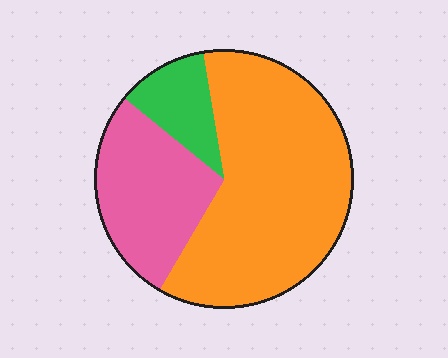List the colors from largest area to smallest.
From largest to smallest: orange, pink, green.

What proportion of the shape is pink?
Pink covers around 30% of the shape.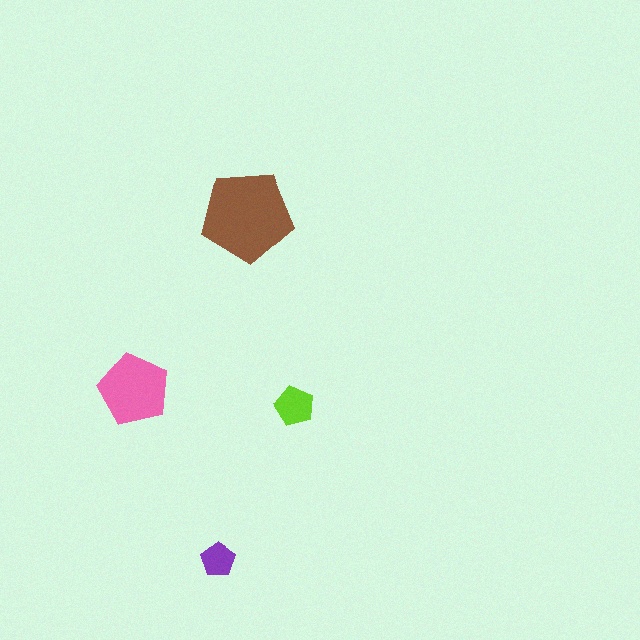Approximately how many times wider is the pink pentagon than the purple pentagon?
About 2 times wider.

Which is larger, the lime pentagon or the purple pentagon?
The lime one.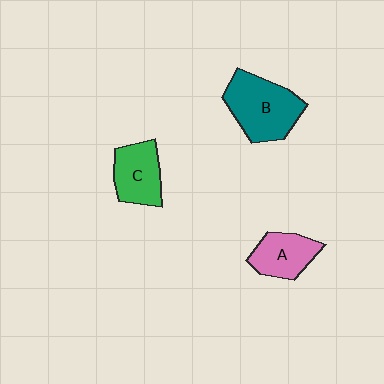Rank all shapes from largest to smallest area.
From largest to smallest: B (teal), C (green), A (pink).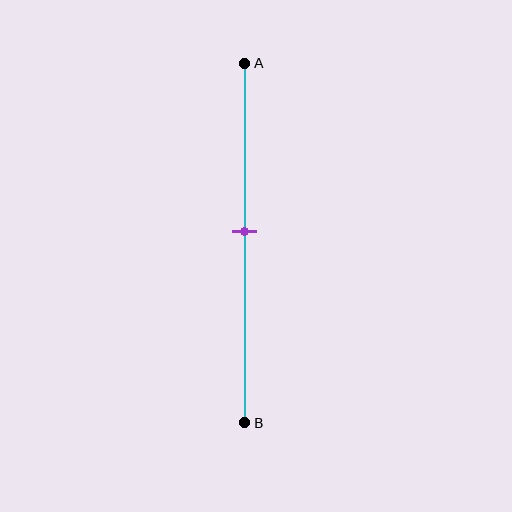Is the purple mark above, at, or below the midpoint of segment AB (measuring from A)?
The purple mark is above the midpoint of segment AB.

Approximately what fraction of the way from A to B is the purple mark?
The purple mark is approximately 45% of the way from A to B.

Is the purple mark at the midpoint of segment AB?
No, the mark is at about 45% from A, not at the 50% midpoint.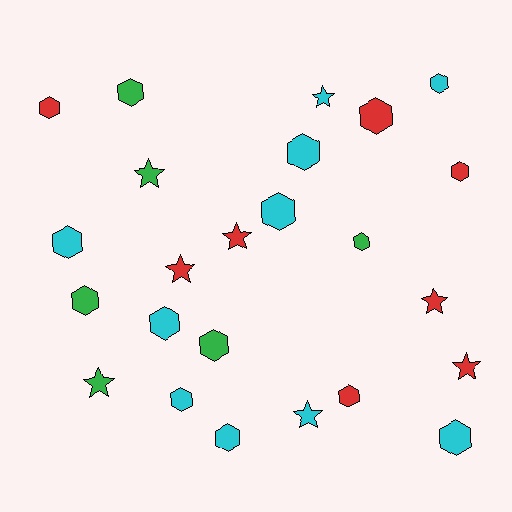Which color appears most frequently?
Cyan, with 10 objects.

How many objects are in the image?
There are 24 objects.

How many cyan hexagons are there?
There are 8 cyan hexagons.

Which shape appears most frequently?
Hexagon, with 16 objects.